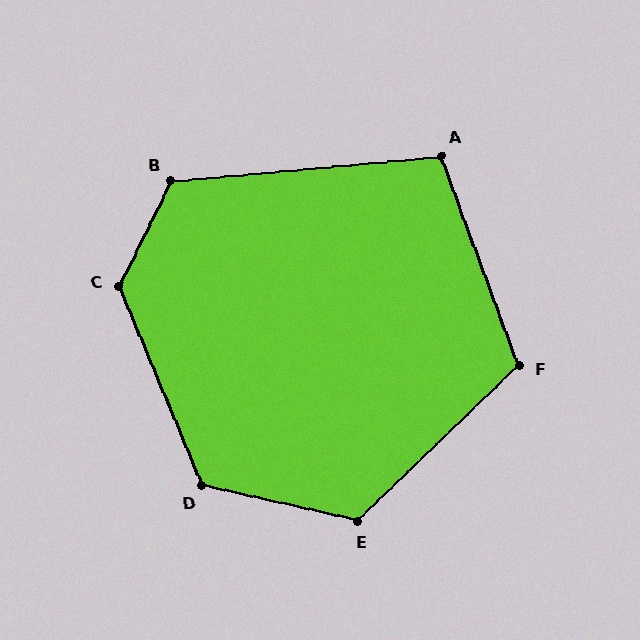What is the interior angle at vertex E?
Approximately 124 degrees (obtuse).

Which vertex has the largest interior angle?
C, at approximately 131 degrees.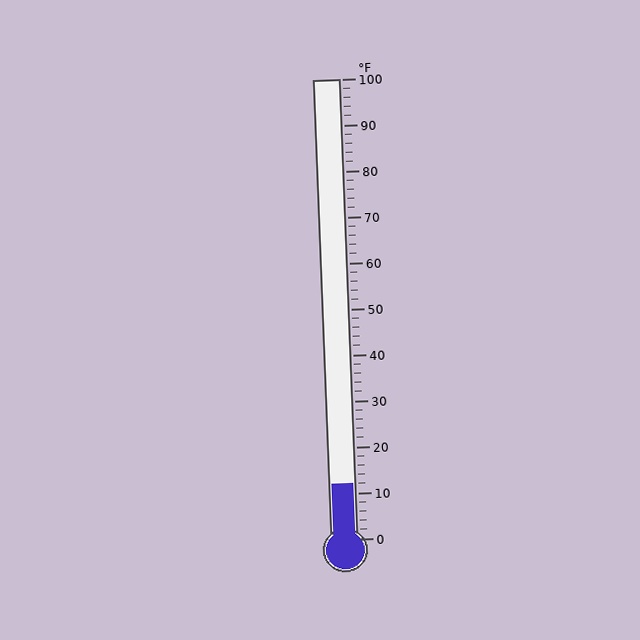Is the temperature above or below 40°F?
The temperature is below 40°F.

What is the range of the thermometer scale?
The thermometer scale ranges from 0°F to 100°F.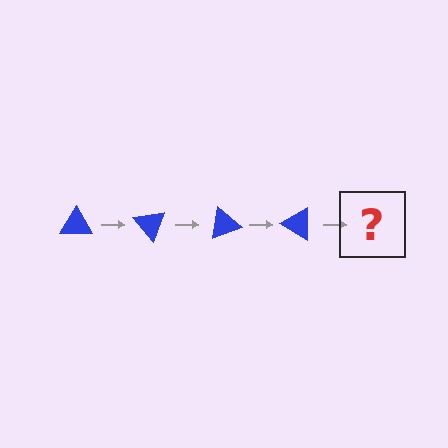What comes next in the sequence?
The next element should be a blue triangle rotated 200 degrees.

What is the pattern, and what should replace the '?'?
The pattern is that the triangle rotates 50 degrees each step. The '?' should be a blue triangle rotated 200 degrees.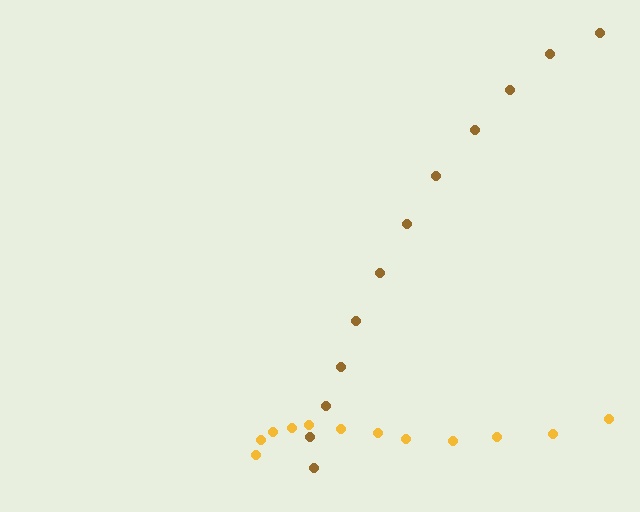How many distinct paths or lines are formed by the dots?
There are 2 distinct paths.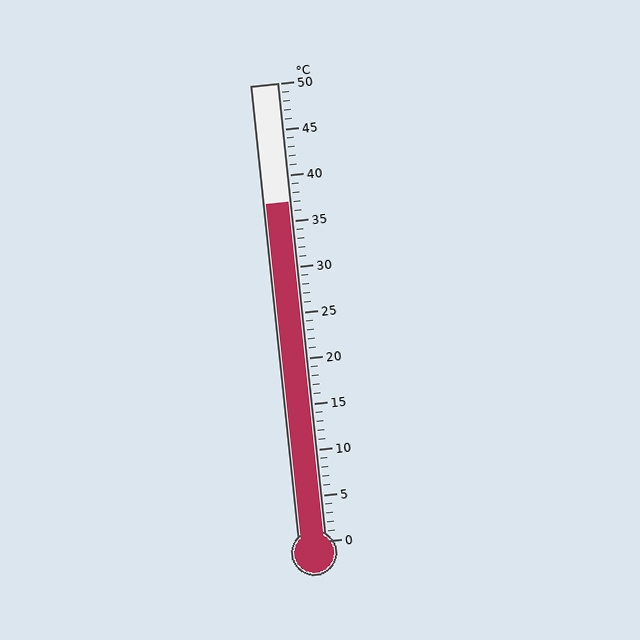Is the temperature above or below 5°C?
The temperature is above 5°C.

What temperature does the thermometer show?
The thermometer shows approximately 37°C.